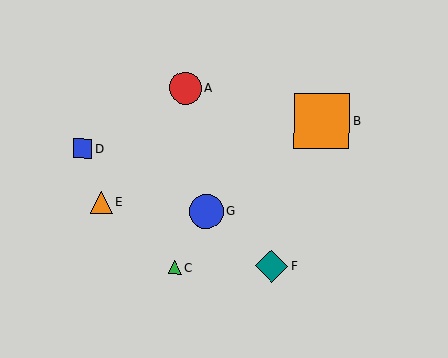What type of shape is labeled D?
Shape D is a blue square.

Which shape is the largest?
The orange square (labeled B) is the largest.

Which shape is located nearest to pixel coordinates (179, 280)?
The green triangle (labeled C) at (175, 267) is nearest to that location.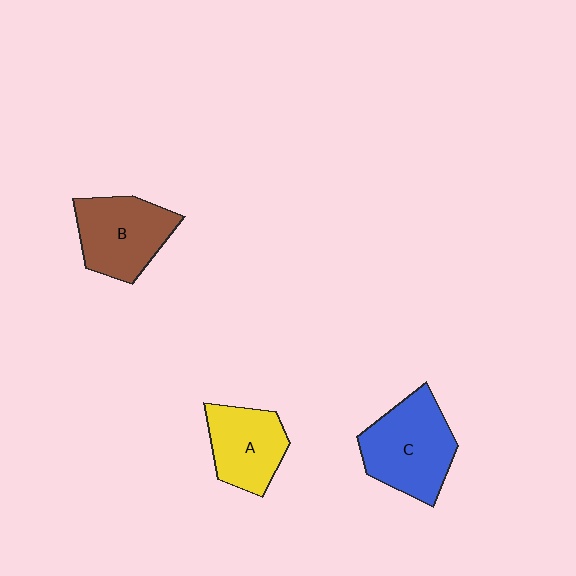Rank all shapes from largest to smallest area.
From largest to smallest: C (blue), B (brown), A (yellow).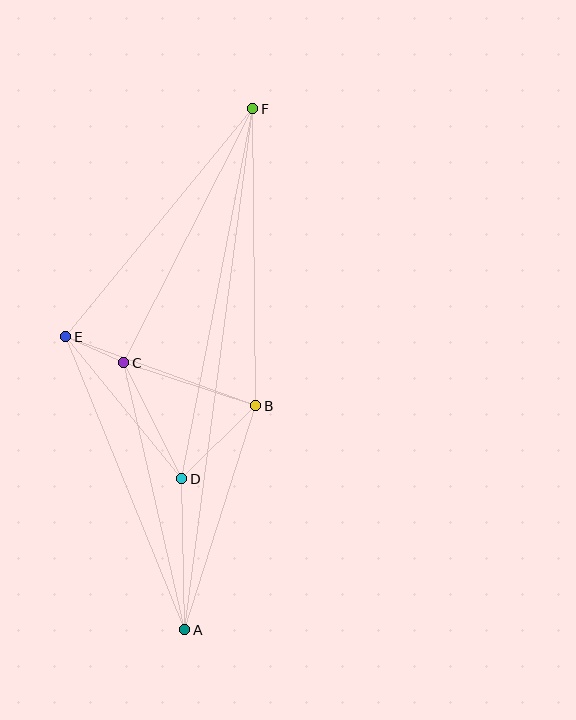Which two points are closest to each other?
Points C and E are closest to each other.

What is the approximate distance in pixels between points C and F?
The distance between C and F is approximately 285 pixels.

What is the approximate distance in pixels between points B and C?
The distance between B and C is approximately 139 pixels.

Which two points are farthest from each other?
Points A and F are farthest from each other.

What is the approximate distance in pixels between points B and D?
The distance between B and D is approximately 104 pixels.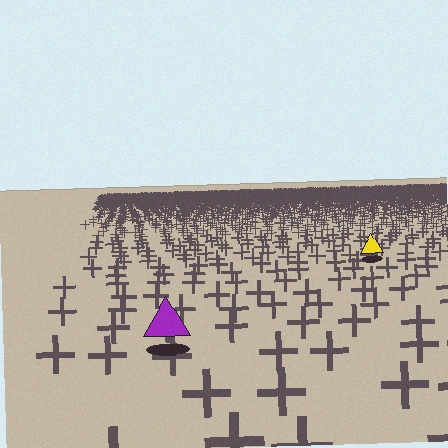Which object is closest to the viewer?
The purple triangle is closest. The texture marks near it are larger and more spread out.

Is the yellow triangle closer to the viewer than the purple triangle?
No. The purple triangle is closer — you can tell from the texture gradient: the ground texture is coarser near it.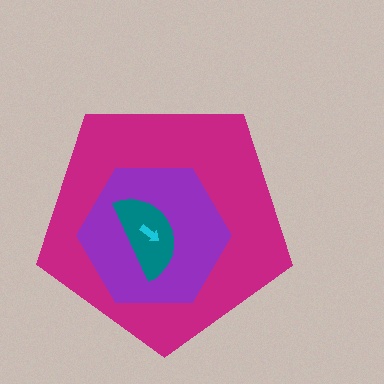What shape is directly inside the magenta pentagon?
The purple hexagon.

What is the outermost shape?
The magenta pentagon.